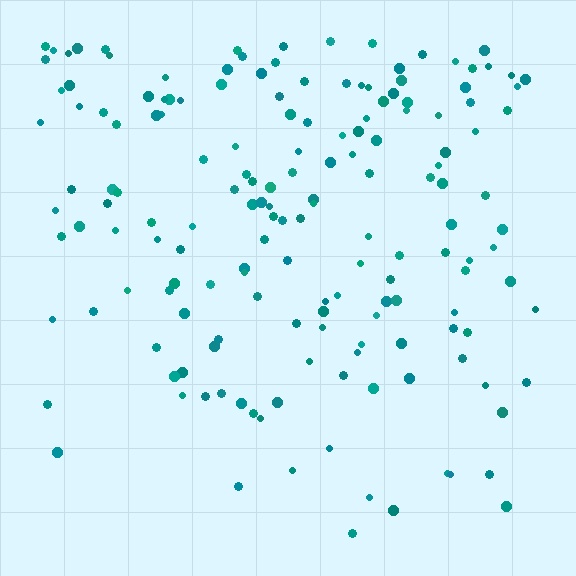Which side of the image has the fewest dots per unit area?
The bottom.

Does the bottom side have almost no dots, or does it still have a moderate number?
Still a moderate number, just noticeably fewer than the top.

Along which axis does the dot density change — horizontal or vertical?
Vertical.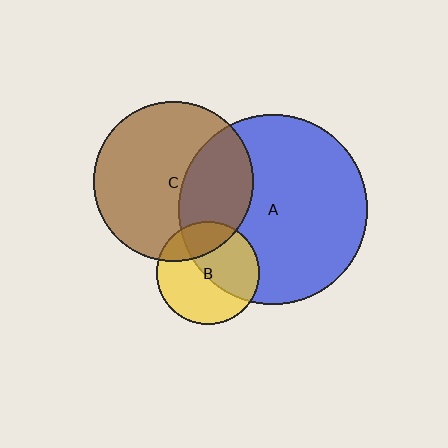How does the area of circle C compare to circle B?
Approximately 2.4 times.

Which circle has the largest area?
Circle A (blue).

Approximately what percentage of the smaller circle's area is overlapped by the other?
Approximately 25%.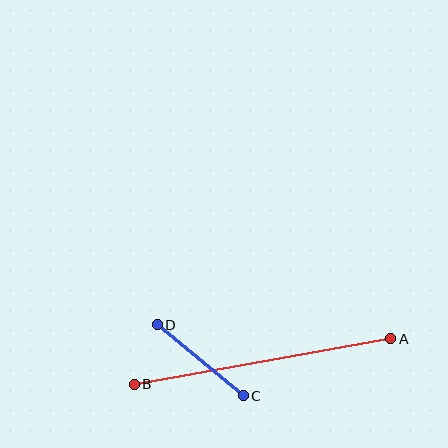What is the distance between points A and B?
The distance is approximately 261 pixels.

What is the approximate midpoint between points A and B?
The midpoint is at approximately (262, 361) pixels.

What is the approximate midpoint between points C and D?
The midpoint is at approximately (200, 360) pixels.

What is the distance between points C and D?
The distance is approximately 112 pixels.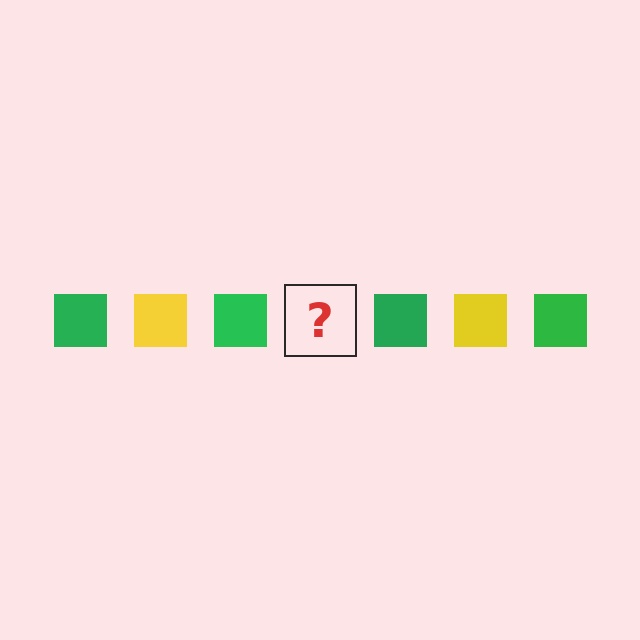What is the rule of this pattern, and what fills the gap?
The rule is that the pattern cycles through green, yellow squares. The gap should be filled with a yellow square.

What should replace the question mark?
The question mark should be replaced with a yellow square.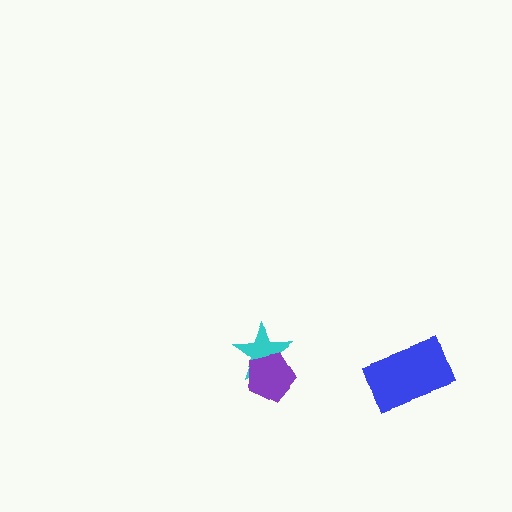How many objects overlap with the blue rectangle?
0 objects overlap with the blue rectangle.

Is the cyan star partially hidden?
Yes, it is partially covered by another shape.